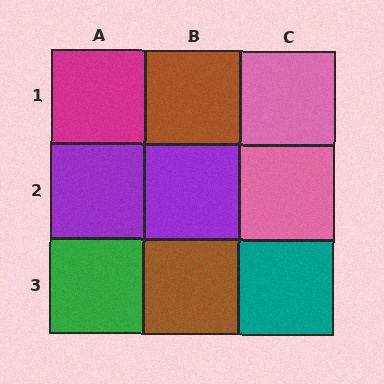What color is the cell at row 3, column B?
Brown.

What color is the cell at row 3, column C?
Teal.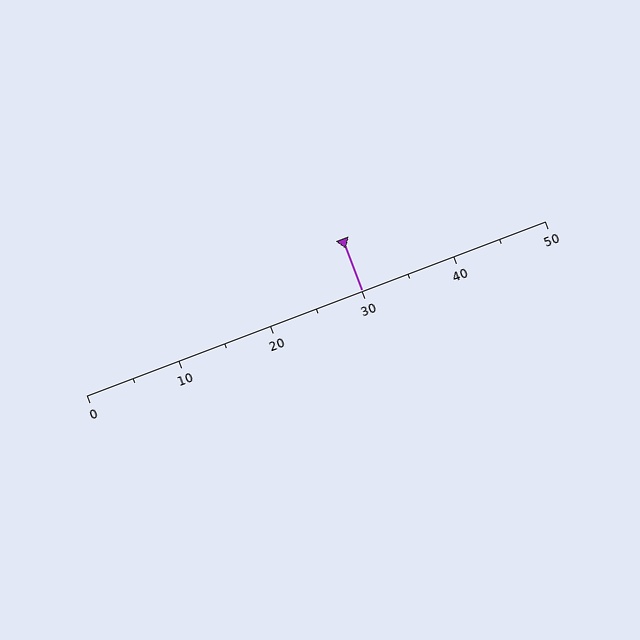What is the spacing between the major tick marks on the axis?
The major ticks are spaced 10 apart.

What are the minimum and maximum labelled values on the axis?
The axis runs from 0 to 50.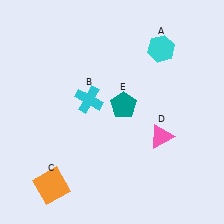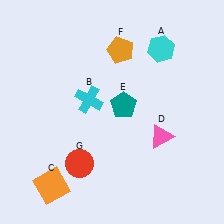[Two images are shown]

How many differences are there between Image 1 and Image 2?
There are 2 differences between the two images.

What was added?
An orange pentagon (F), a red circle (G) were added in Image 2.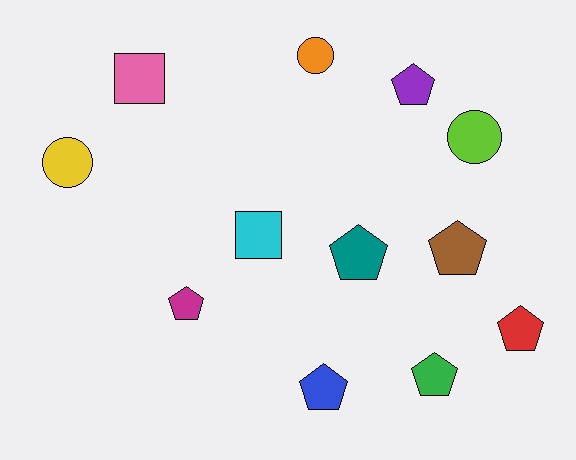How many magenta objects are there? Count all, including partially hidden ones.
There is 1 magenta object.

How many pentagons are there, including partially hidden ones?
There are 7 pentagons.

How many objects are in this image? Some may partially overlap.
There are 12 objects.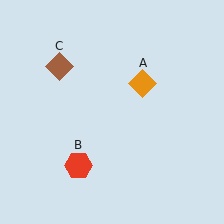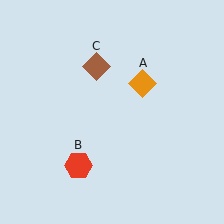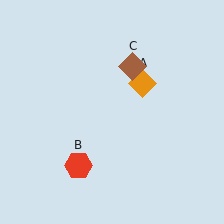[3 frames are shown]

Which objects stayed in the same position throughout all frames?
Orange diamond (object A) and red hexagon (object B) remained stationary.